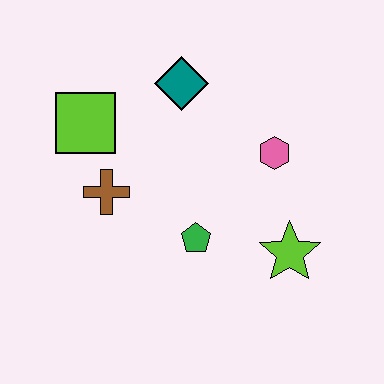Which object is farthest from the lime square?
The lime star is farthest from the lime square.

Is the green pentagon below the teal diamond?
Yes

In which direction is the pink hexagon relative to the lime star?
The pink hexagon is above the lime star.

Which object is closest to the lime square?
The brown cross is closest to the lime square.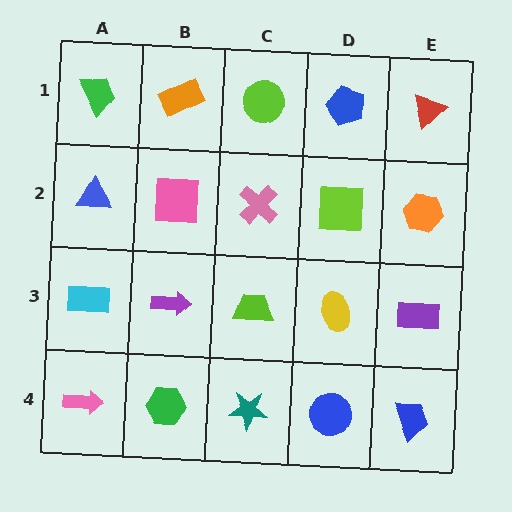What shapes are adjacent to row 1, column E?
An orange hexagon (row 2, column E), a blue pentagon (row 1, column D).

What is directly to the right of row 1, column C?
A blue pentagon.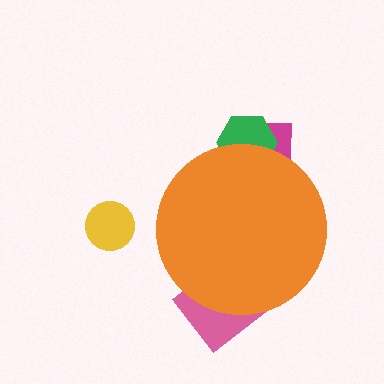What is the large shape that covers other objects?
An orange circle.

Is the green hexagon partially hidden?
Yes, the green hexagon is partially hidden behind the orange circle.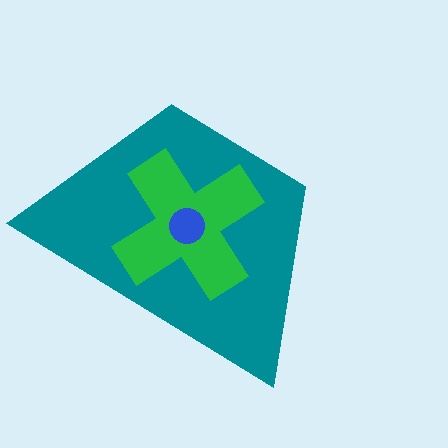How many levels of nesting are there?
3.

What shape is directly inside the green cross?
The blue circle.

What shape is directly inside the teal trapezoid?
The green cross.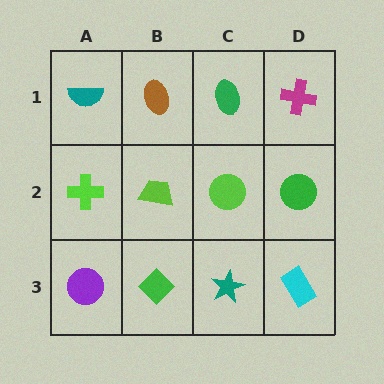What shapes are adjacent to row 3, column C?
A lime circle (row 2, column C), a green diamond (row 3, column B), a cyan rectangle (row 3, column D).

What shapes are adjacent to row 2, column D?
A magenta cross (row 1, column D), a cyan rectangle (row 3, column D), a lime circle (row 2, column C).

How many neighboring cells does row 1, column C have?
3.